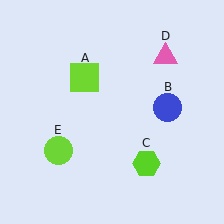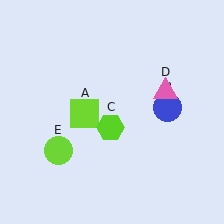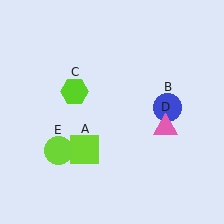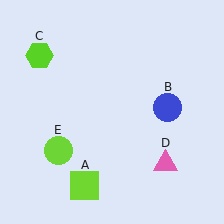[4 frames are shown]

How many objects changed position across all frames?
3 objects changed position: lime square (object A), lime hexagon (object C), pink triangle (object D).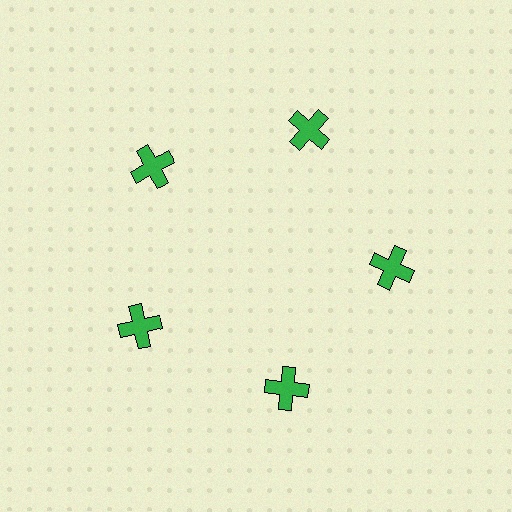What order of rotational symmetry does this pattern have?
This pattern has 5-fold rotational symmetry.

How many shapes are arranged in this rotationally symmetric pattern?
There are 5 shapes, arranged in 5 groups of 1.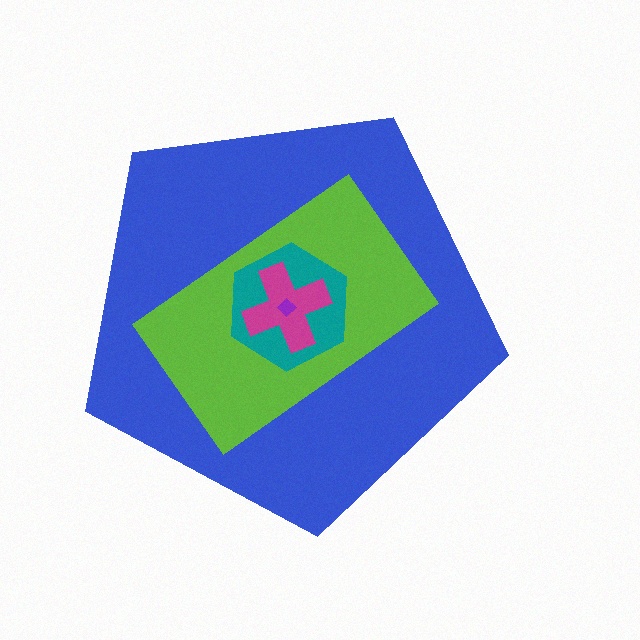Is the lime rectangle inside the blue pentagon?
Yes.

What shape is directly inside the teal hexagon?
The magenta cross.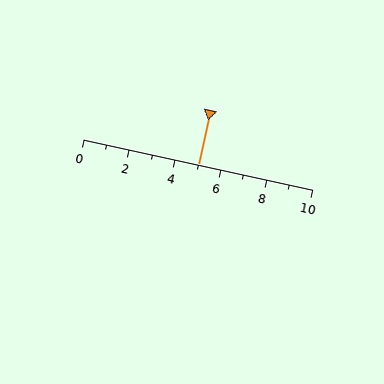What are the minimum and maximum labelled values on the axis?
The axis runs from 0 to 10.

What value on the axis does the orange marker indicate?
The marker indicates approximately 5.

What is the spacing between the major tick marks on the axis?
The major ticks are spaced 2 apart.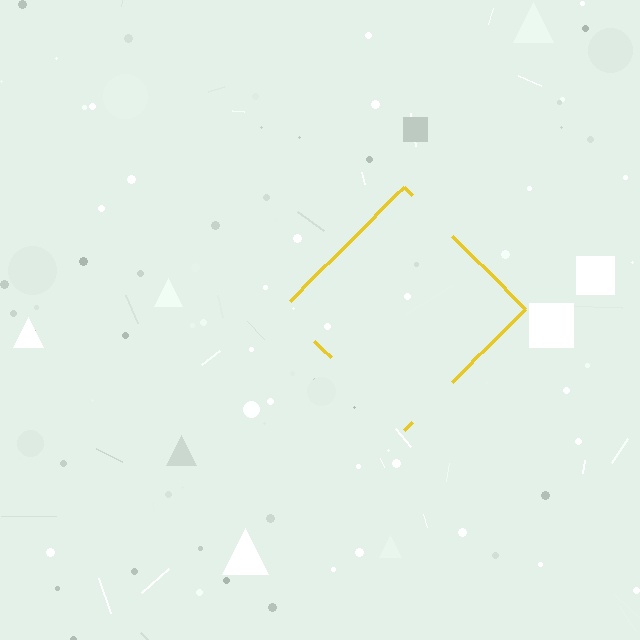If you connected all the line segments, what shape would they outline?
They would outline a diamond.